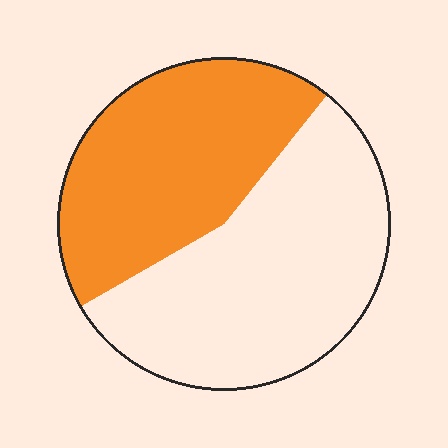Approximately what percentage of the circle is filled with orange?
Approximately 45%.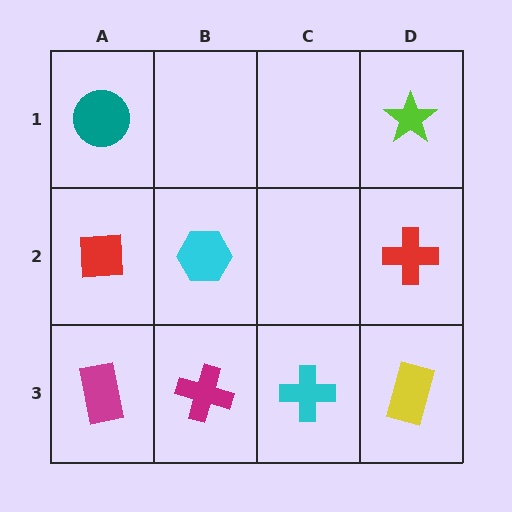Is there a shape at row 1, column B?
No, that cell is empty.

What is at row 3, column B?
A magenta cross.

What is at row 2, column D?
A red cross.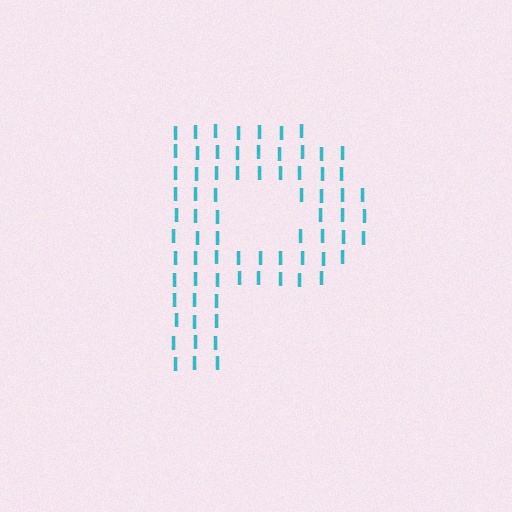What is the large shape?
The large shape is the letter P.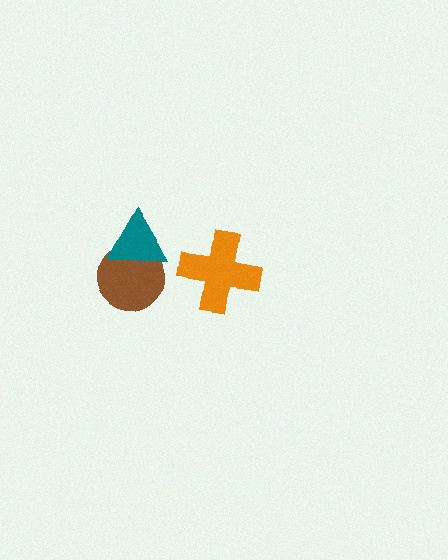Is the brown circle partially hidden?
Yes, it is partially covered by another shape.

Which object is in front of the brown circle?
The teal triangle is in front of the brown circle.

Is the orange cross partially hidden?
No, no other shape covers it.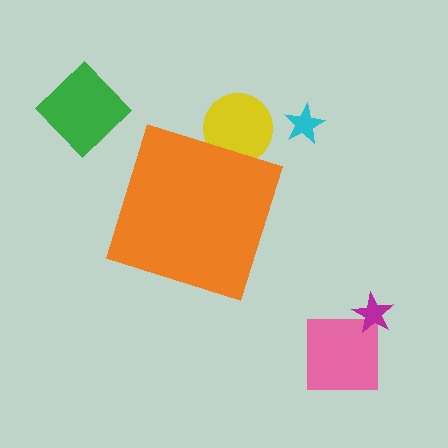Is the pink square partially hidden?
No, the pink square is fully visible.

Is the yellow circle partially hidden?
Yes, the yellow circle is partially hidden behind the orange diamond.